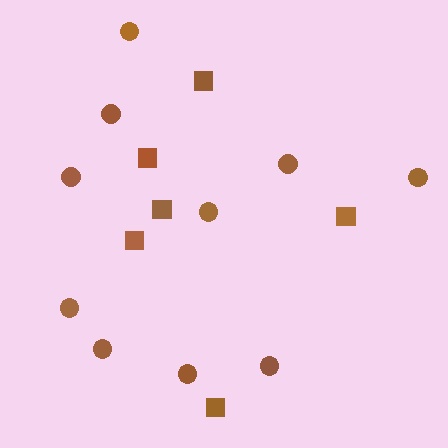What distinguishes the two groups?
There are 2 groups: one group of squares (6) and one group of circles (10).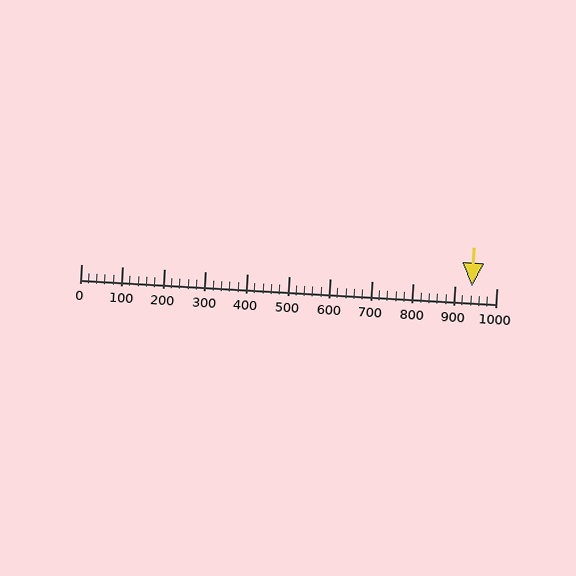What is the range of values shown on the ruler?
The ruler shows values from 0 to 1000.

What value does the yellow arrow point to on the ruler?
The yellow arrow points to approximately 940.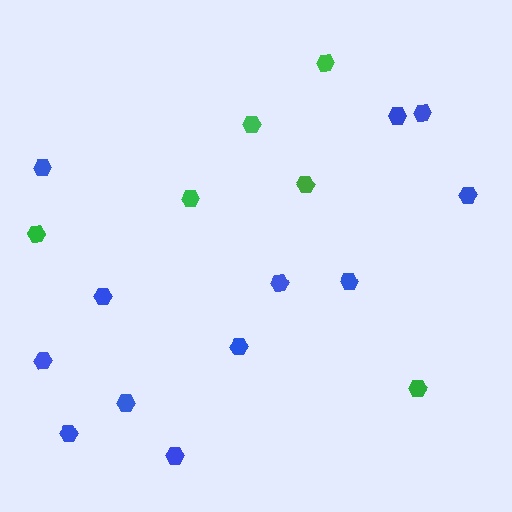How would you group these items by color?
There are 2 groups: one group of green hexagons (6) and one group of blue hexagons (12).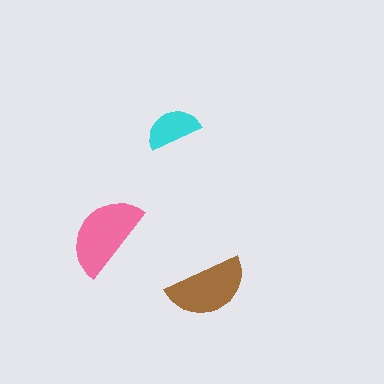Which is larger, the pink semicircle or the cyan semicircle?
The pink one.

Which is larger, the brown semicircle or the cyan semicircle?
The brown one.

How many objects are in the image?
There are 3 objects in the image.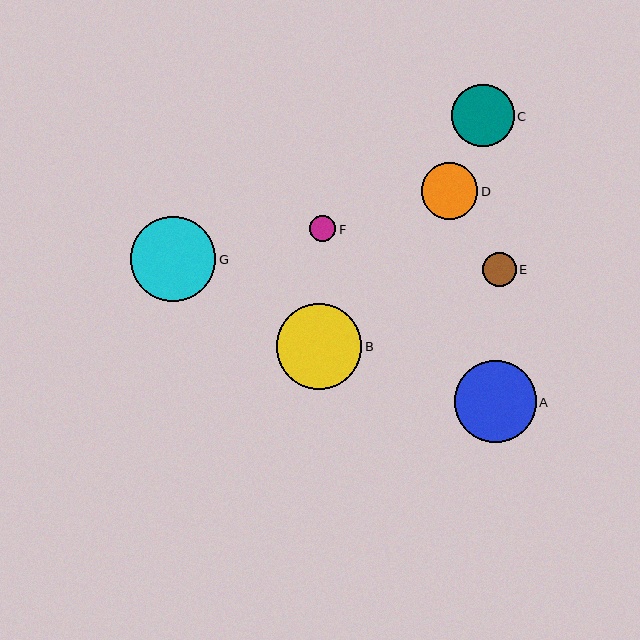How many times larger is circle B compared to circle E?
Circle B is approximately 2.5 times the size of circle E.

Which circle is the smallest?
Circle F is the smallest with a size of approximately 26 pixels.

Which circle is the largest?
Circle B is the largest with a size of approximately 86 pixels.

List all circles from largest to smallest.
From largest to smallest: B, G, A, C, D, E, F.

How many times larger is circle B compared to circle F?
Circle B is approximately 3.3 times the size of circle F.